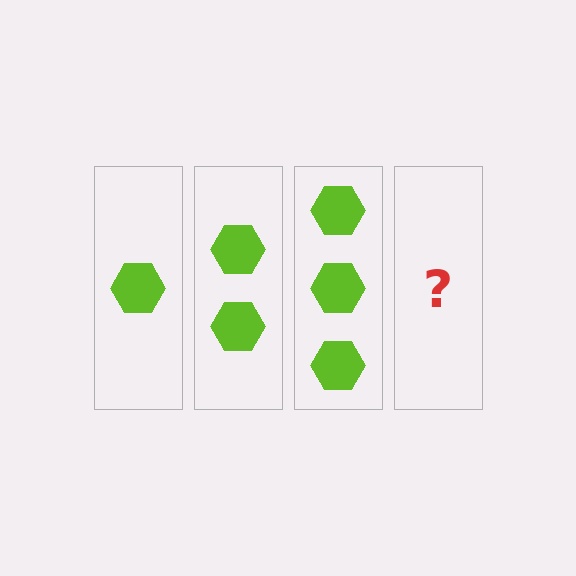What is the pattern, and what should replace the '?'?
The pattern is that each step adds one more hexagon. The '?' should be 4 hexagons.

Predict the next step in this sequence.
The next step is 4 hexagons.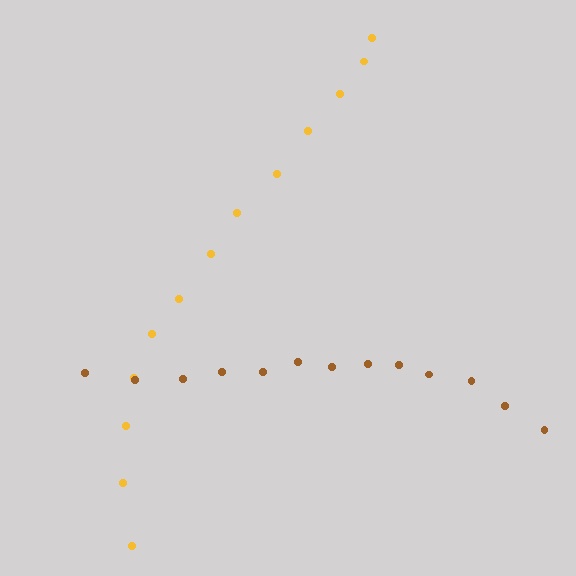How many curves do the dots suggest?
There are 2 distinct paths.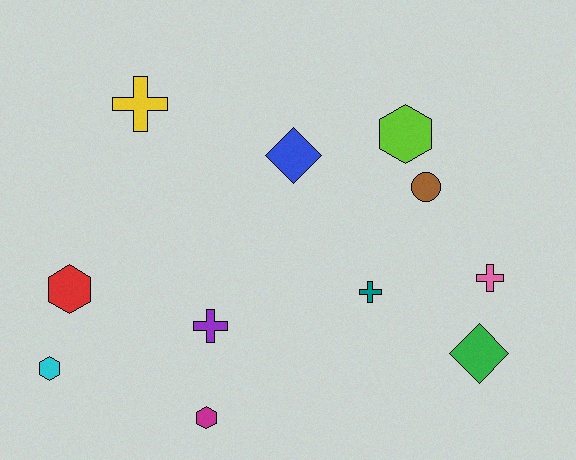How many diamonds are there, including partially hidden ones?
There are 2 diamonds.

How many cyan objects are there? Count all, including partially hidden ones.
There is 1 cyan object.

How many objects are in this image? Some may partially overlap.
There are 11 objects.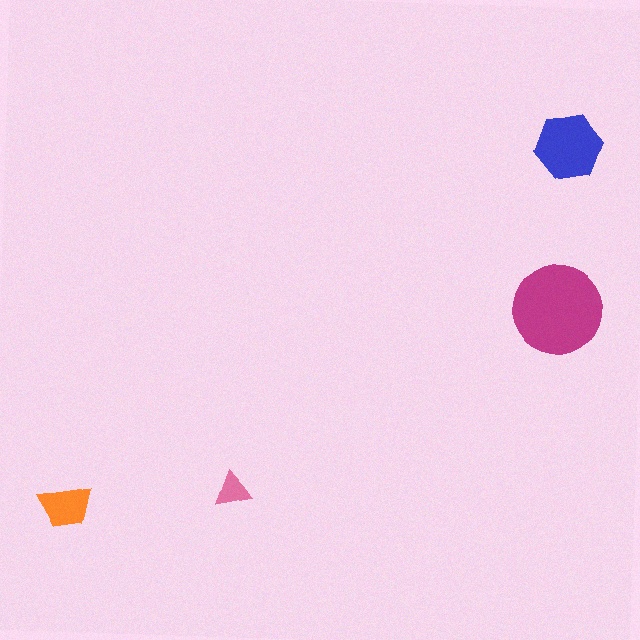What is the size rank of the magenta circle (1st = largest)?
1st.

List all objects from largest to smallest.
The magenta circle, the blue hexagon, the orange trapezoid, the pink triangle.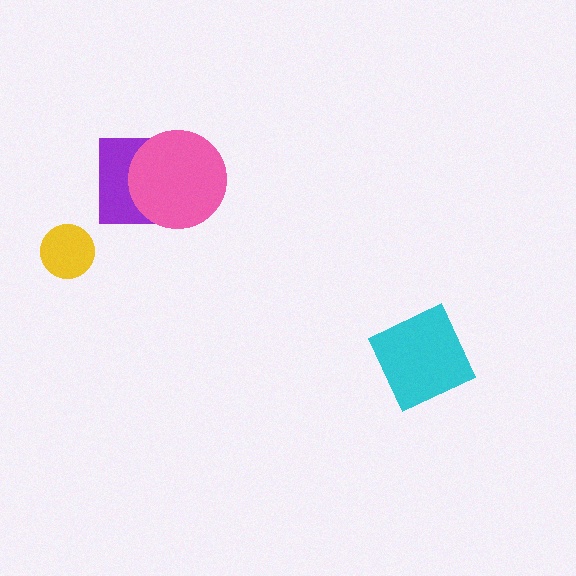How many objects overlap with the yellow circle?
0 objects overlap with the yellow circle.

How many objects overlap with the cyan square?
0 objects overlap with the cyan square.